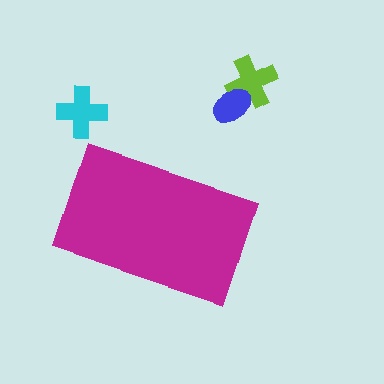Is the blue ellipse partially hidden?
No, the blue ellipse is fully visible.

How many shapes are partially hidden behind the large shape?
0 shapes are partially hidden.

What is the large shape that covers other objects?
A magenta rectangle.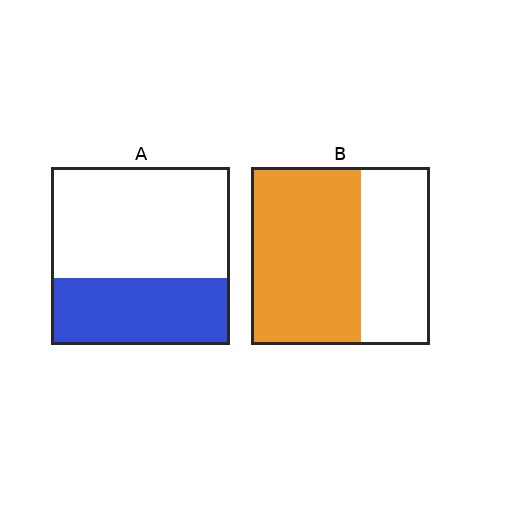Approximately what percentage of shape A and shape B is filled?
A is approximately 40% and B is approximately 60%.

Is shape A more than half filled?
No.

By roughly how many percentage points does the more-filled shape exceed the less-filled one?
By roughly 25 percentage points (B over A).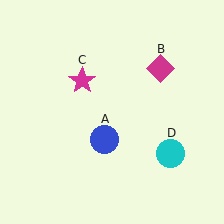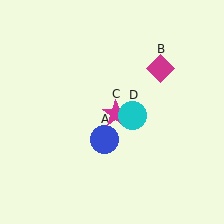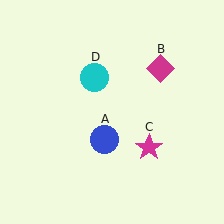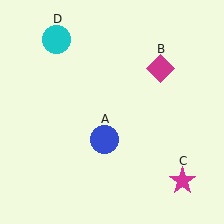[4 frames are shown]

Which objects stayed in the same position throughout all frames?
Blue circle (object A) and magenta diamond (object B) remained stationary.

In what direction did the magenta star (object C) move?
The magenta star (object C) moved down and to the right.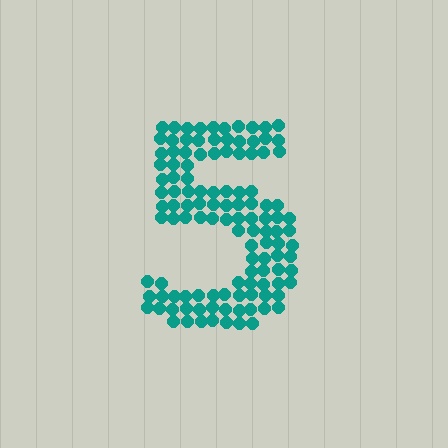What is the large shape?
The large shape is the digit 5.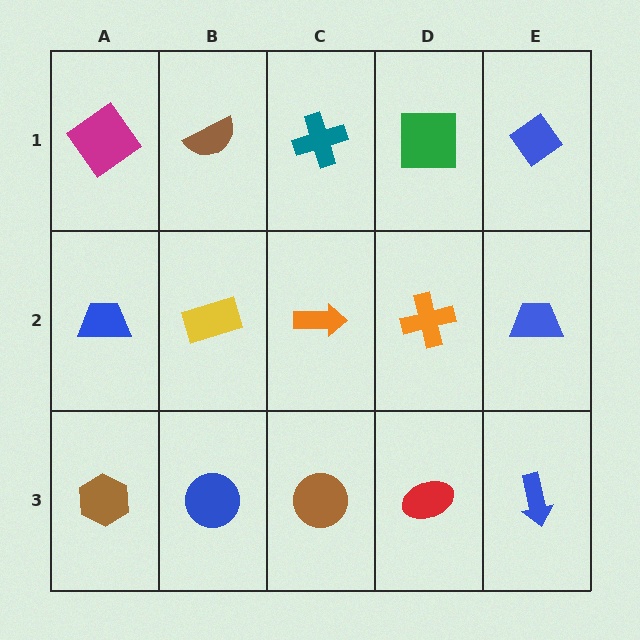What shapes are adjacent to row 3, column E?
A blue trapezoid (row 2, column E), a red ellipse (row 3, column D).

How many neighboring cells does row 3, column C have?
3.